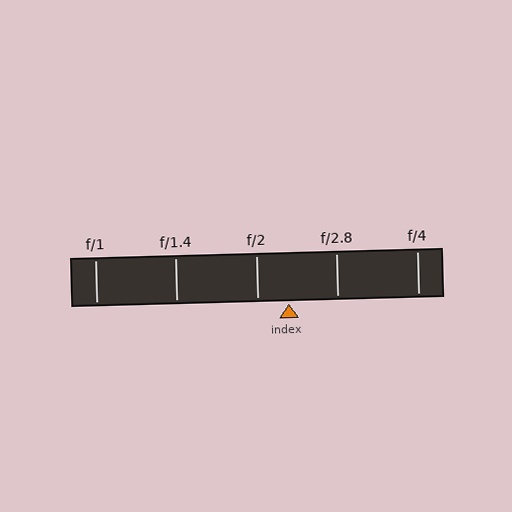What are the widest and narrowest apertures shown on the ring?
The widest aperture shown is f/1 and the narrowest is f/4.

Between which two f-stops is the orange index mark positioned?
The index mark is between f/2 and f/2.8.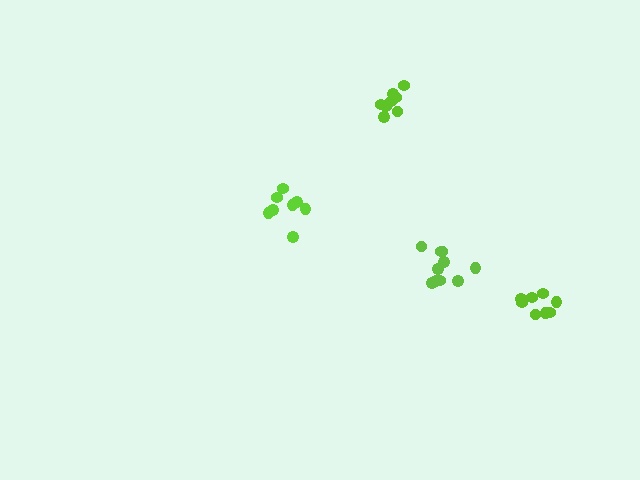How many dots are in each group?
Group 1: 8 dots, Group 2: 8 dots, Group 3: 10 dots, Group 4: 8 dots (34 total).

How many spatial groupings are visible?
There are 4 spatial groupings.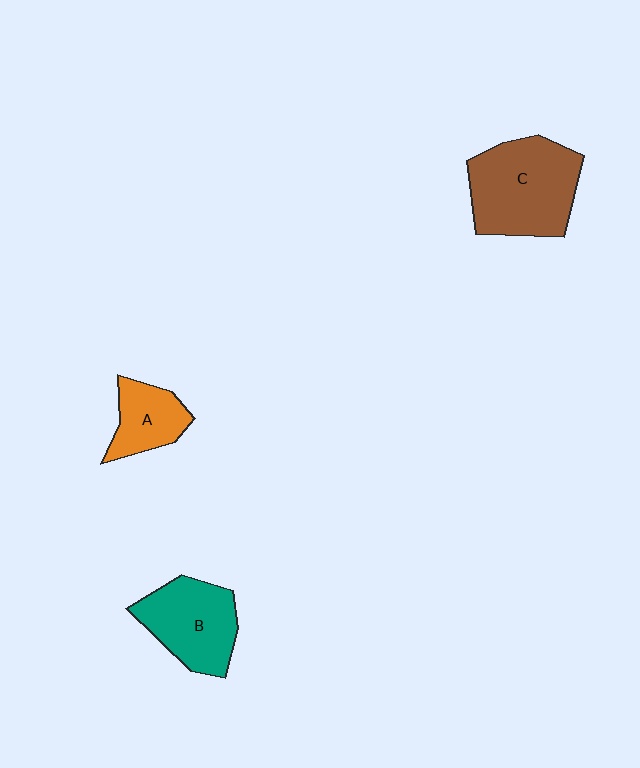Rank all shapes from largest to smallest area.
From largest to smallest: C (brown), B (teal), A (orange).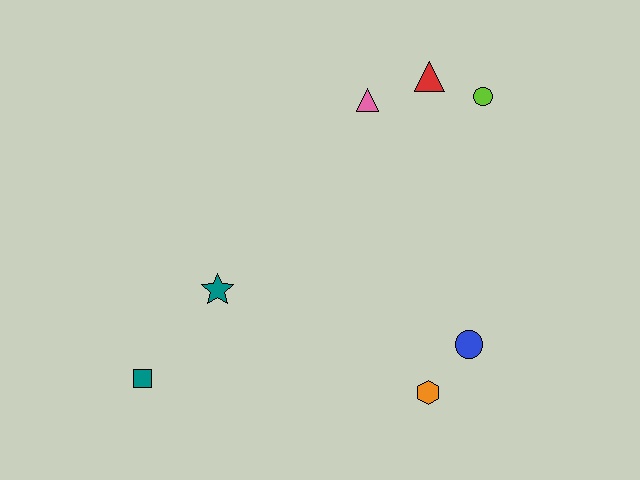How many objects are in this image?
There are 7 objects.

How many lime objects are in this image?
There is 1 lime object.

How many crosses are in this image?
There are no crosses.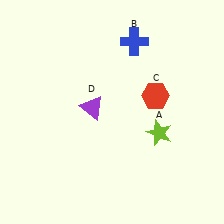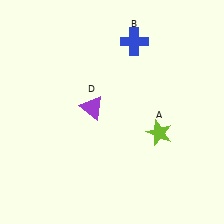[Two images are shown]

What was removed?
The red hexagon (C) was removed in Image 2.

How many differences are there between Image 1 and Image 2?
There is 1 difference between the two images.